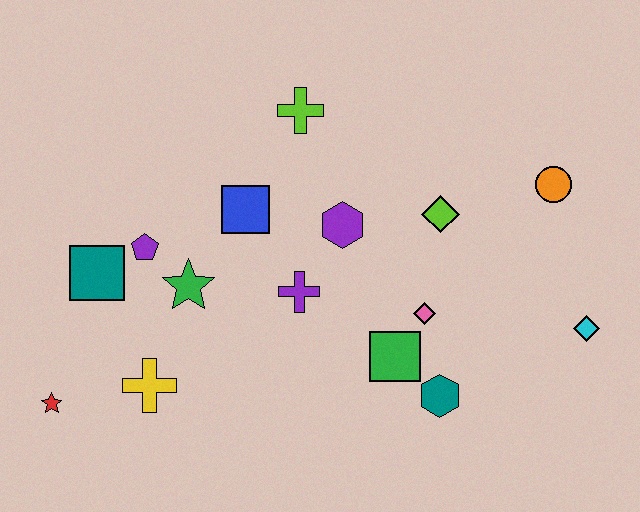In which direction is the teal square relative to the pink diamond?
The teal square is to the left of the pink diamond.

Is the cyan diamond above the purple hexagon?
No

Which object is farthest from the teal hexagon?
The red star is farthest from the teal hexagon.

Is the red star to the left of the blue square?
Yes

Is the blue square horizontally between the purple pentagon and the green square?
Yes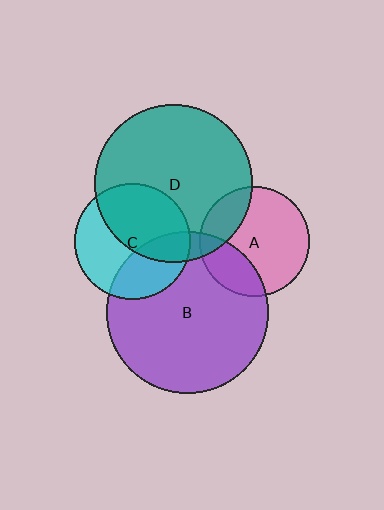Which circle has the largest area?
Circle B (purple).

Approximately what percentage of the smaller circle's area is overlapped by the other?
Approximately 35%.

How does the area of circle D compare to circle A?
Approximately 2.1 times.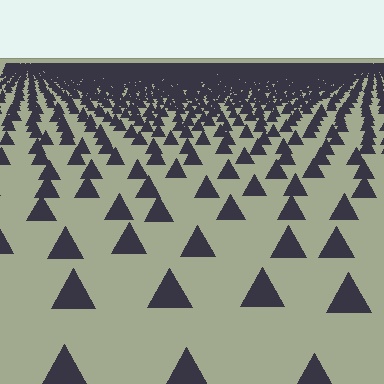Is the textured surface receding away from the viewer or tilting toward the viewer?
The surface is receding away from the viewer. Texture elements get smaller and denser toward the top.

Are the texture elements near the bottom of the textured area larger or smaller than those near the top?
Larger. Near the bottom, elements are closer to the viewer and appear at a bigger on-screen size.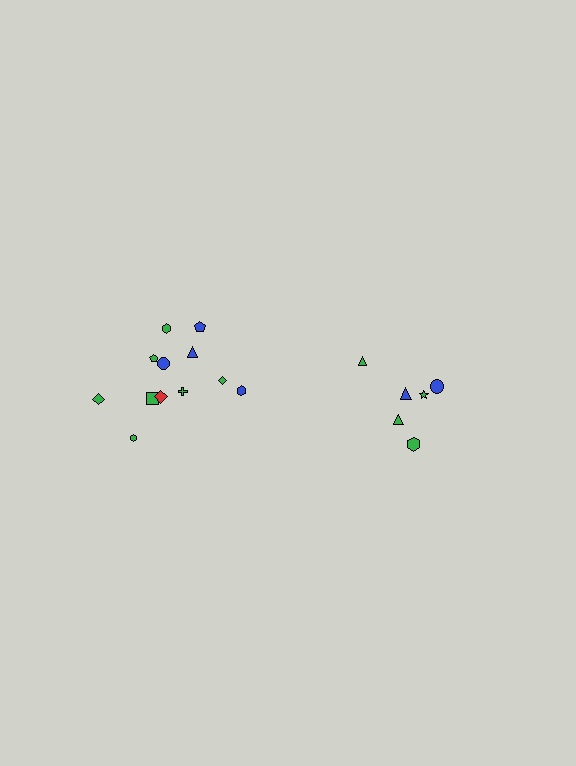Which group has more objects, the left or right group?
The left group.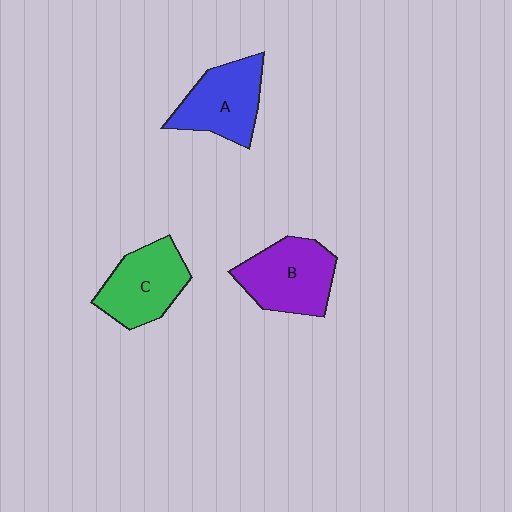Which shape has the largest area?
Shape B (purple).